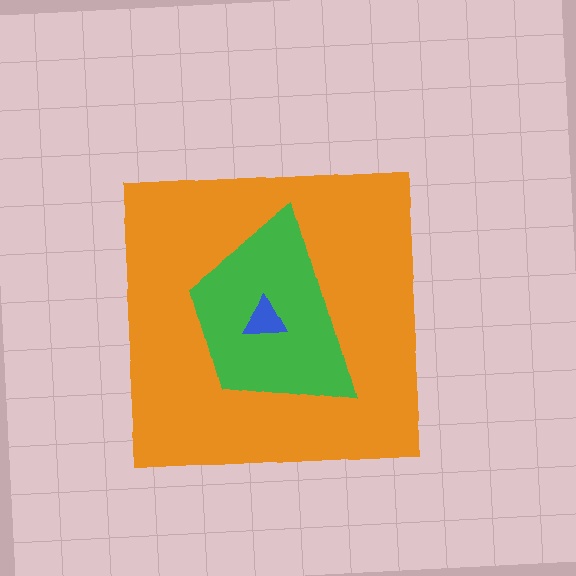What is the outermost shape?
The orange square.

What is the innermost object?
The blue triangle.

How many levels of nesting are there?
3.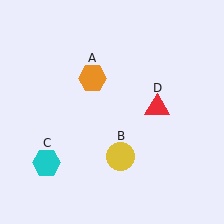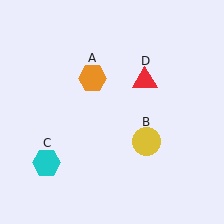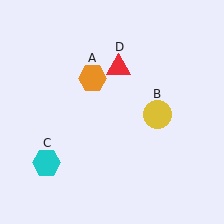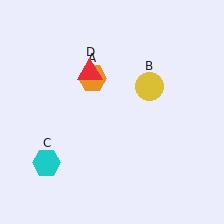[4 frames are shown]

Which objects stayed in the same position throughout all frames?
Orange hexagon (object A) and cyan hexagon (object C) remained stationary.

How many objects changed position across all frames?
2 objects changed position: yellow circle (object B), red triangle (object D).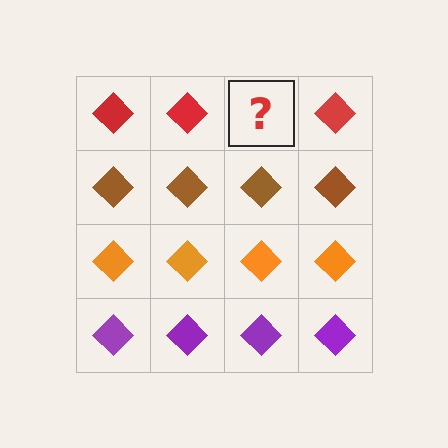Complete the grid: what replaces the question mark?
The question mark should be replaced with a red diamond.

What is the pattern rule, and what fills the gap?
The rule is that each row has a consistent color. The gap should be filled with a red diamond.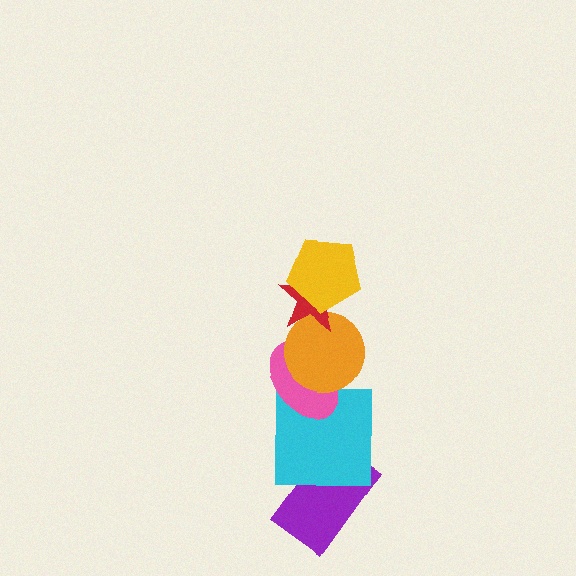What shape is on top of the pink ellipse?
The orange circle is on top of the pink ellipse.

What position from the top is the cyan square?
The cyan square is 5th from the top.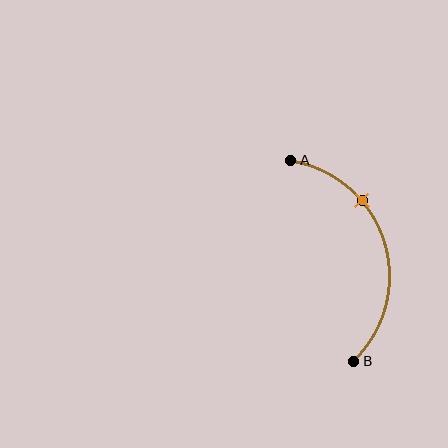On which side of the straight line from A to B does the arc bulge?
The arc bulges to the right of the straight line connecting A and B.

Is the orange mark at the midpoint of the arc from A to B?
No. The orange mark lies on the arc but is closer to endpoint A. The arc midpoint would be at the point on the curve equidistant along the arc from both A and B.